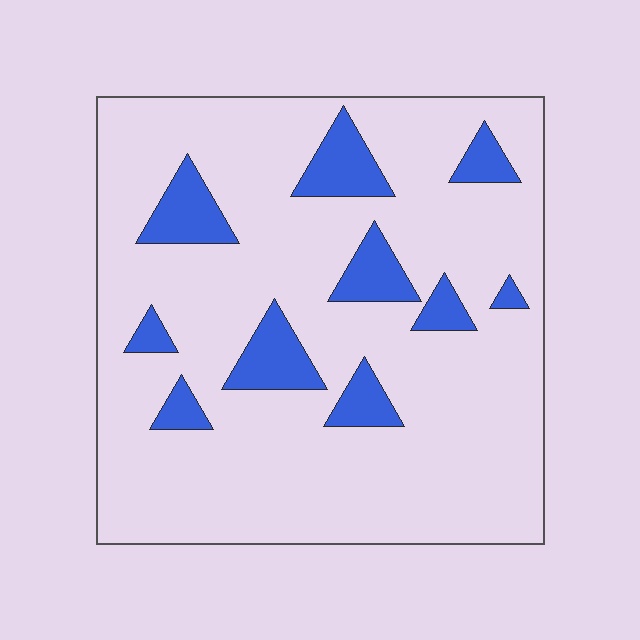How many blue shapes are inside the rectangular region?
10.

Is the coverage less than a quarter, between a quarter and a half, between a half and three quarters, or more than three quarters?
Less than a quarter.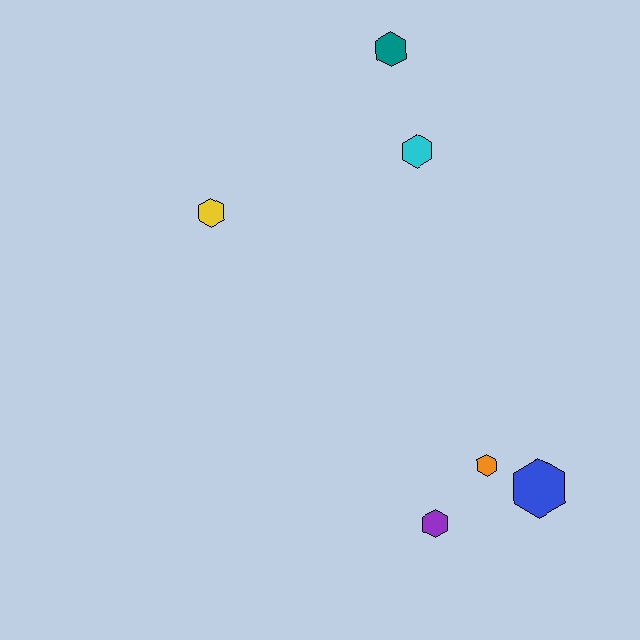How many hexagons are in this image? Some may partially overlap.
There are 6 hexagons.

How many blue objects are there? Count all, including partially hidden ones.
There is 1 blue object.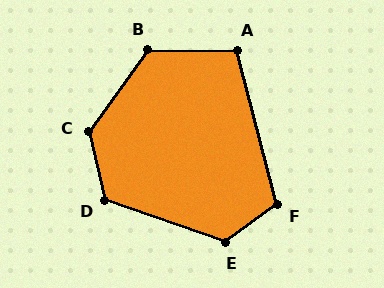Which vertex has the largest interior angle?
C, at approximately 131 degrees.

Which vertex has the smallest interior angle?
A, at approximately 105 degrees.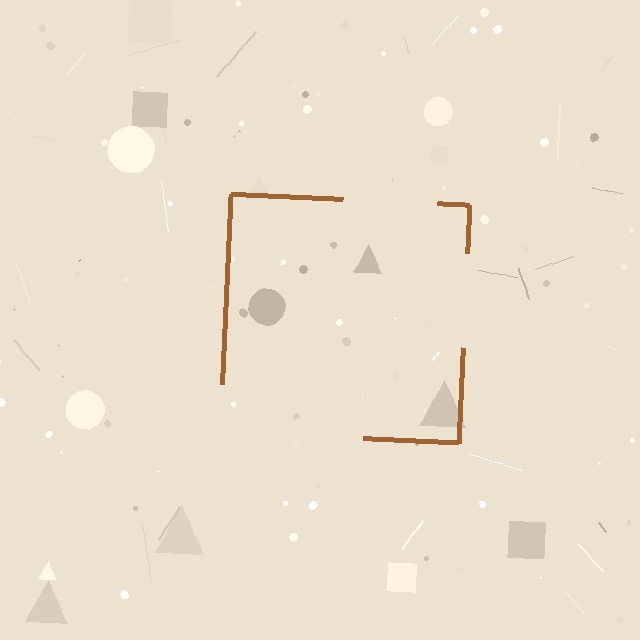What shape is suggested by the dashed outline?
The dashed outline suggests a square.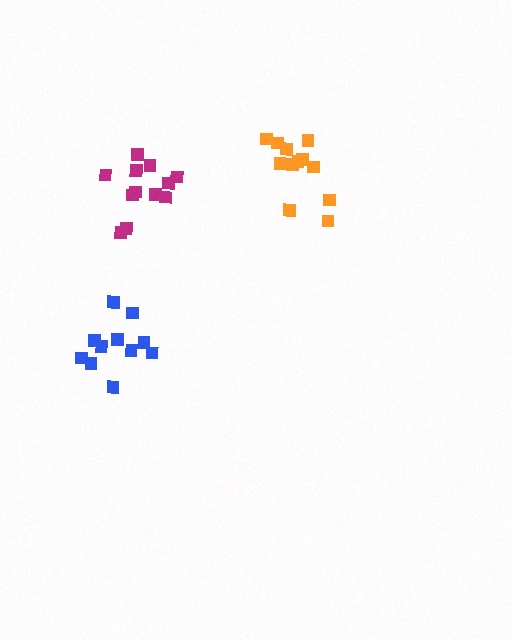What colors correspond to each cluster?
The clusters are colored: orange, blue, magenta.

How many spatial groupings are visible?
There are 3 spatial groupings.